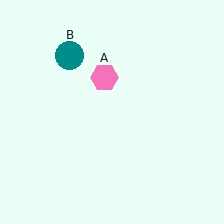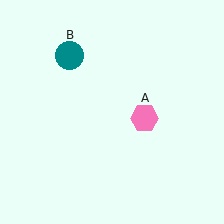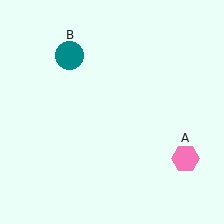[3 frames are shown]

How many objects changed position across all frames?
1 object changed position: pink hexagon (object A).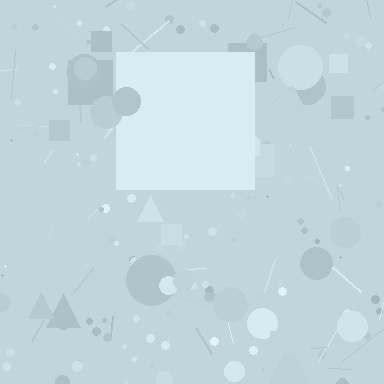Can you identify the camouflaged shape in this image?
The camouflaged shape is a square.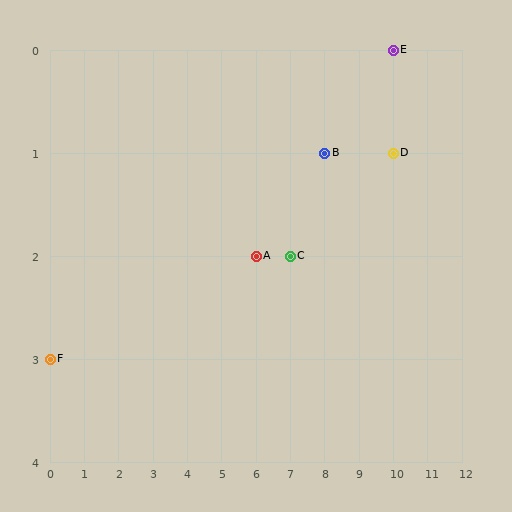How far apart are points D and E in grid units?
Points D and E are 1 row apart.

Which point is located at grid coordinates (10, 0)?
Point E is at (10, 0).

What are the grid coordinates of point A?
Point A is at grid coordinates (6, 2).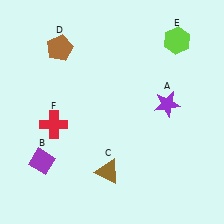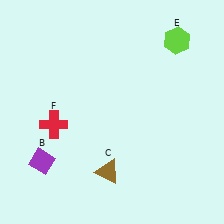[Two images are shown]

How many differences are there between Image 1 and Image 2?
There are 2 differences between the two images.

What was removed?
The brown pentagon (D), the purple star (A) were removed in Image 2.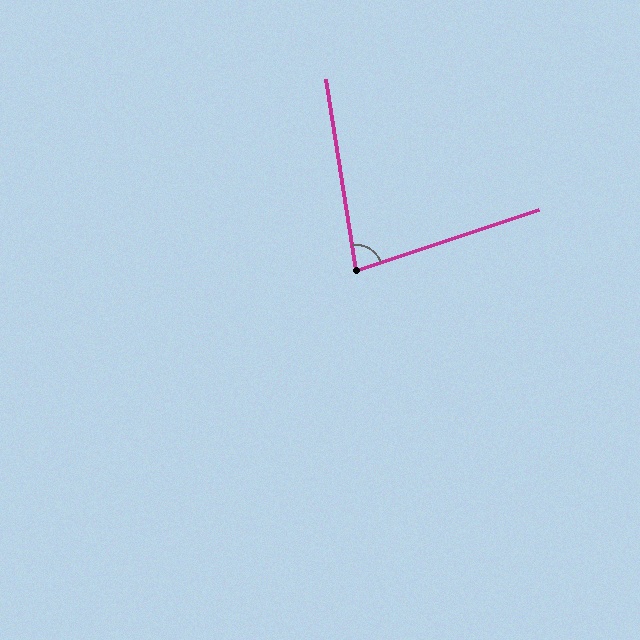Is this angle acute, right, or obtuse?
It is acute.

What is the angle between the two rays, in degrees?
Approximately 80 degrees.